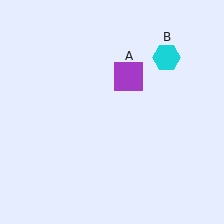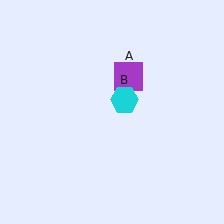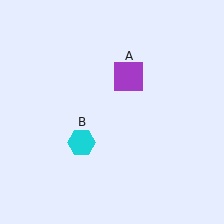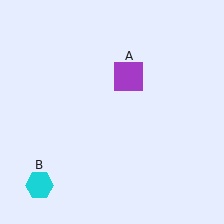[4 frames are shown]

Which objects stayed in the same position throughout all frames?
Purple square (object A) remained stationary.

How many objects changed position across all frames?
1 object changed position: cyan hexagon (object B).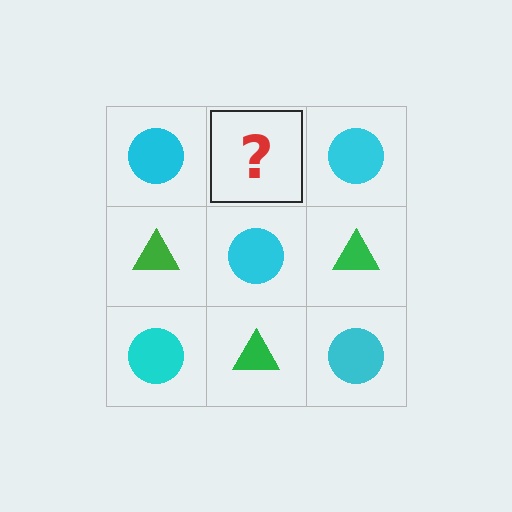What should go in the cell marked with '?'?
The missing cell should contain a green triangle.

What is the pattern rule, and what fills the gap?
The rule is that it alternates cyan circle and green triangle in a checkerboard pattern. The gap should be filled with a green triangle.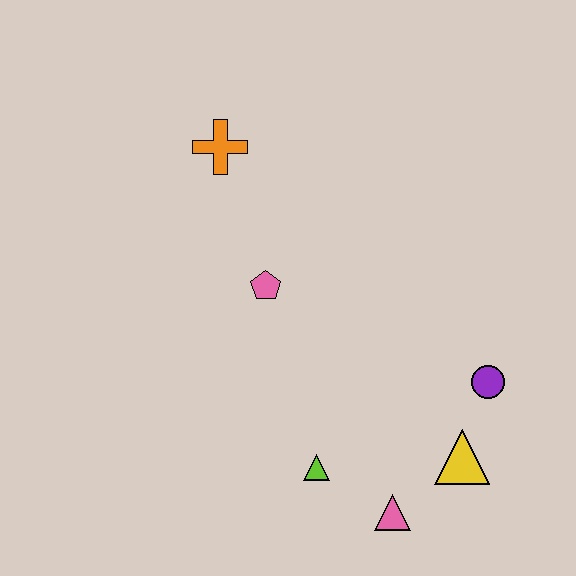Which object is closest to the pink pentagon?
The orange cross is closest to the pink pentagon.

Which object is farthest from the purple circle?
The orange cross is farthest from the purple circle.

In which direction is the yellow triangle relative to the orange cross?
The yellow triangle is below the orange cross.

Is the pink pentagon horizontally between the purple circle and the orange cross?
Yes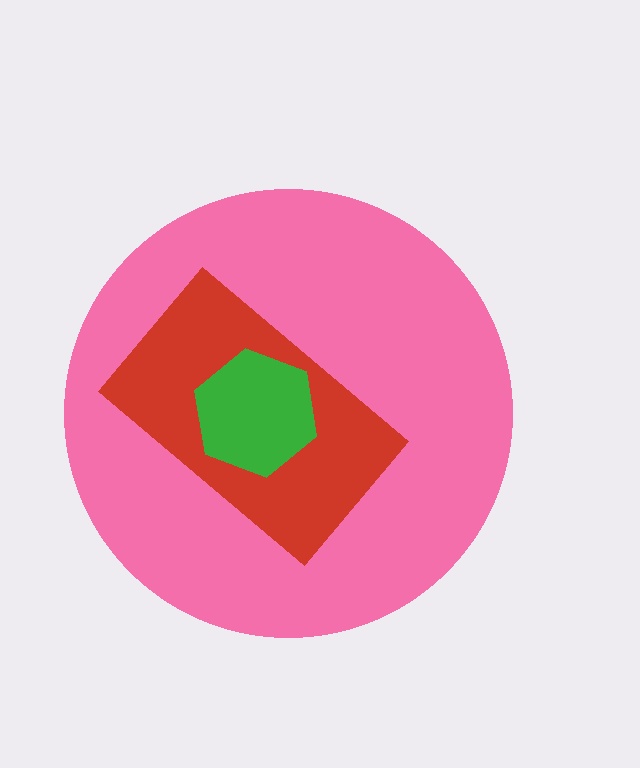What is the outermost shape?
The pink circle.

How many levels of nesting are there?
3.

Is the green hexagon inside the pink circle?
Yes.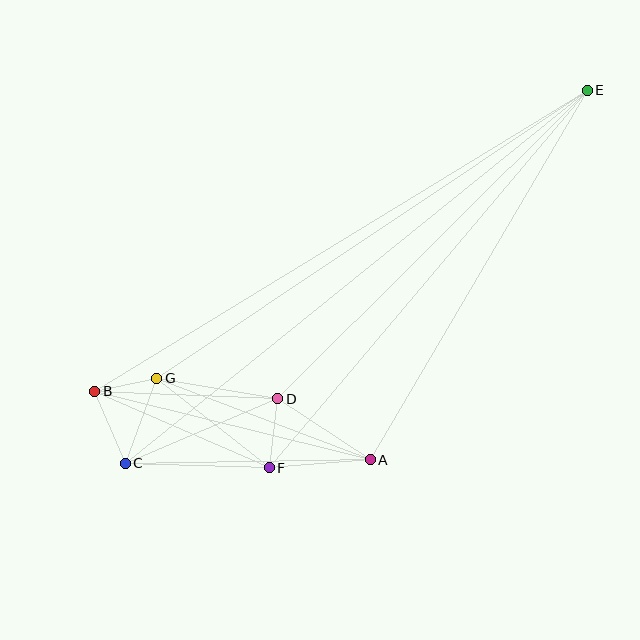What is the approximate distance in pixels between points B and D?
The distance between B and D is approximately 183 pixels.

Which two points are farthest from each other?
Points C and E are farthest from each other.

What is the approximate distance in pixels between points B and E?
The distance between B and E is approximately 577 pixels.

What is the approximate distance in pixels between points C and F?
The distance between C and F is approximately 144 pixels.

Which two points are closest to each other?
Points B and G are closest to each other.